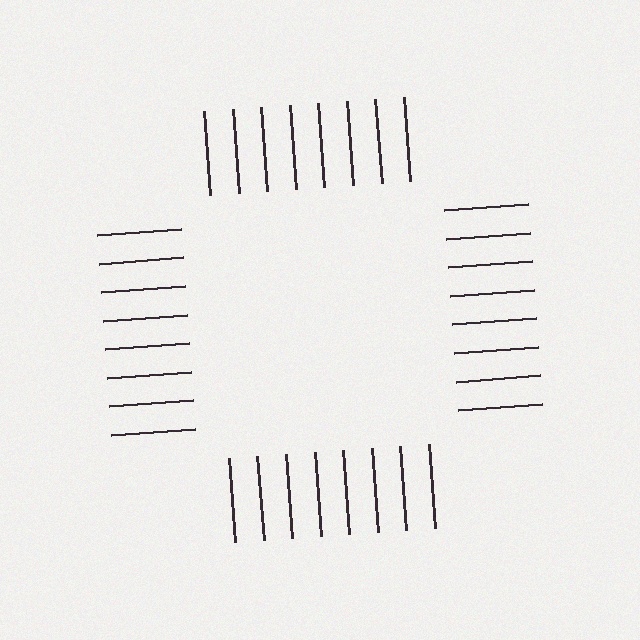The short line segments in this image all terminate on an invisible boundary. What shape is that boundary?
An illusory square — the line segments terminate on its edges but no continuous stroke is drawn.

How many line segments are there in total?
32 — 8 along each of the 4 edges.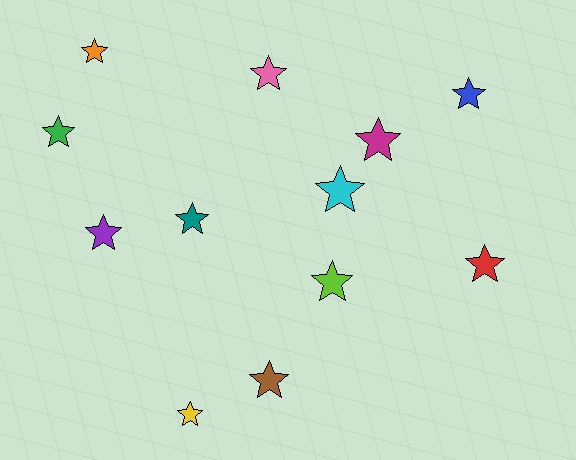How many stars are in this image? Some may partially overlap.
There are 12 stars.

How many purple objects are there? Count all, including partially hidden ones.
There is 1 purple object.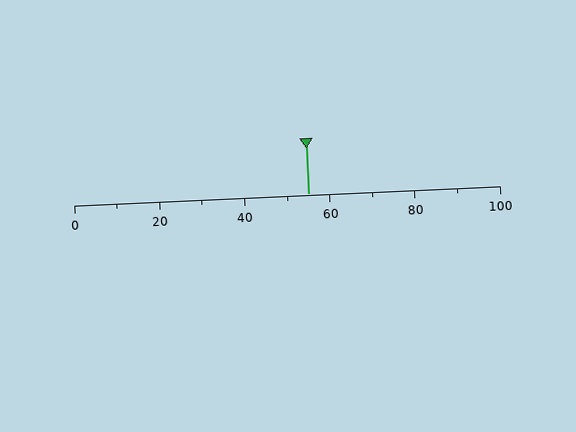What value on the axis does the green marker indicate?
The marker indicates approximately 55.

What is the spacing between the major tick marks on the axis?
The major ticks are spaced 20 apart.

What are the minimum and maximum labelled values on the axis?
The axis runs from 0 to 100.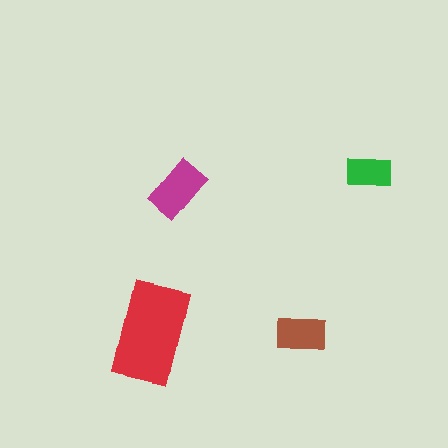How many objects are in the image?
There are 4 objects in the image.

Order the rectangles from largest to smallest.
the red one, the magenta one, the brown one, the green one.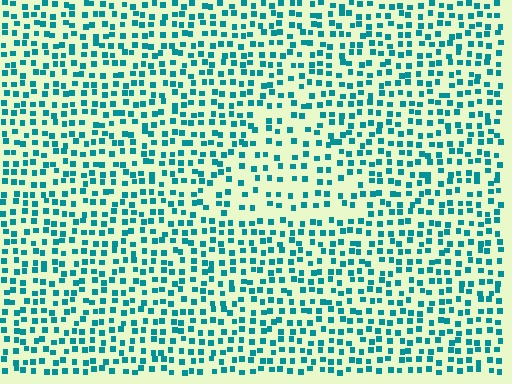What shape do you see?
I see a triangle.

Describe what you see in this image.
The image contains small teal elements arranged at two different densities. A triangle-shaped region is visible where the elements are less densely packed than the surrounding area.